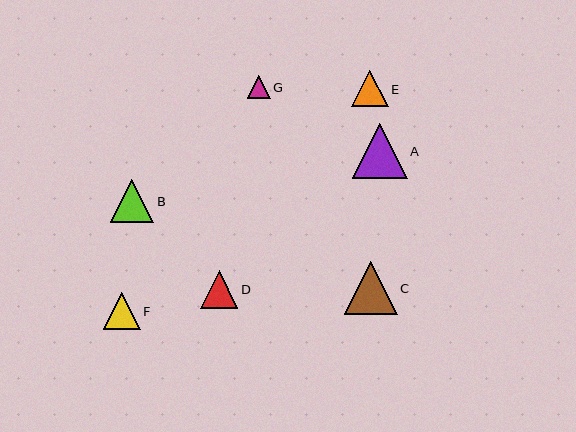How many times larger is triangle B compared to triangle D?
Triangle B is approximately 1.1 times the size of triangle D.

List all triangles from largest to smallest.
From largest to smallest: A, C, B, D, F, E, G.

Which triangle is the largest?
Triangle A is the largest with a size of approximately 55 pixels.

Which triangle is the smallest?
Triangle G is the smallest with a size of approximately 23 pixels.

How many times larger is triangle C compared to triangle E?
Triangle C is approximately 1.4 times the size of triangle E.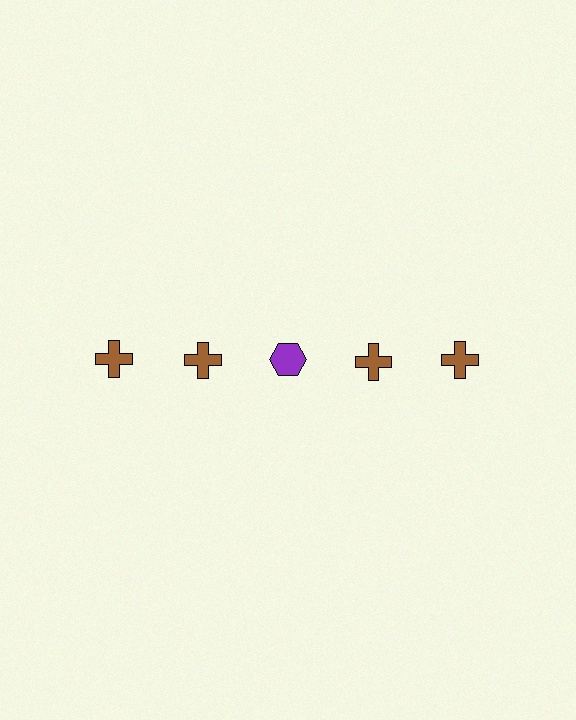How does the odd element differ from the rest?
It differs in both color (purple instead of brown) and shape (hexagon instead of cross).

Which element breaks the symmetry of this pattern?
The purple hexagon in the top row, center column breaks the symmetry. All other shapes are brown crosses.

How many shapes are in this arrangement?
There are 5 shapes arranged in a grid pattern.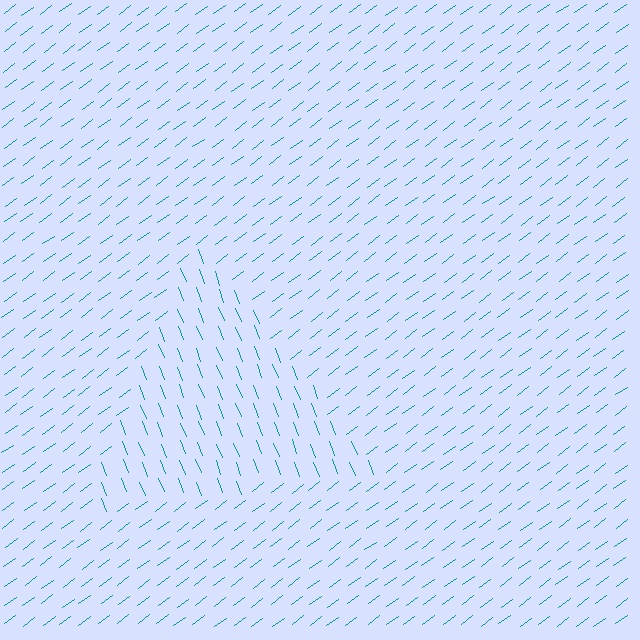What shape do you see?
I see a triangle.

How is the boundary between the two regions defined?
The boundary is defined purely by a change in line orientation (approximately 75 degrees difference). All lines are the same color and thickness.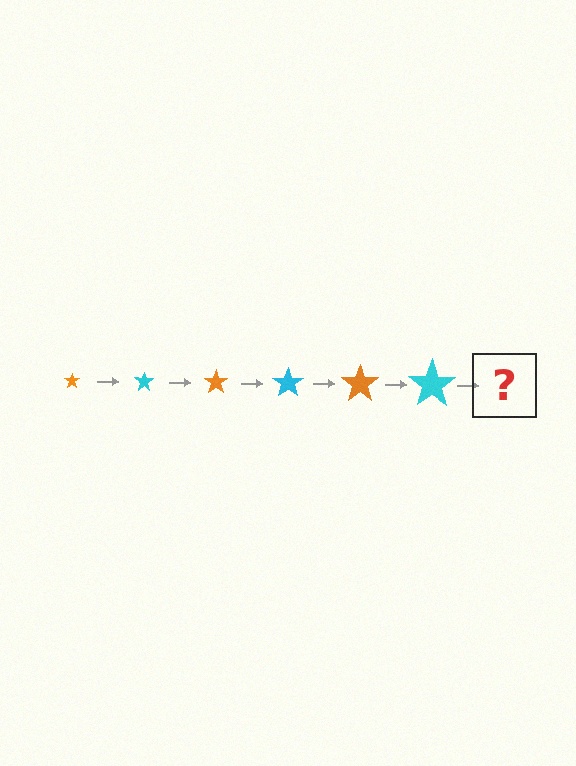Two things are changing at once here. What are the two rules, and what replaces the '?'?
The two rules are that the star grows larger each step and the color cycles through orange and cyan. The '?' should be an orange star, larger than the previous one.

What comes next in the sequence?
The next element should be an orange star, larger than the previous one.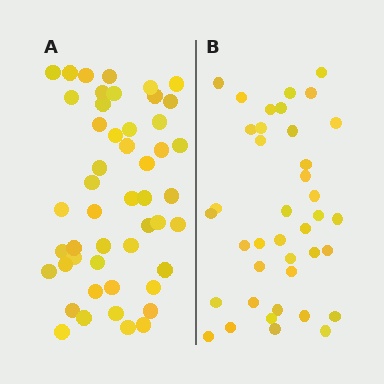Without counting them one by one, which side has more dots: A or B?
Region A (the left region) has more dots.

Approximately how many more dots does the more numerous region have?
Region A has roughly 10 or so more dots than region B.